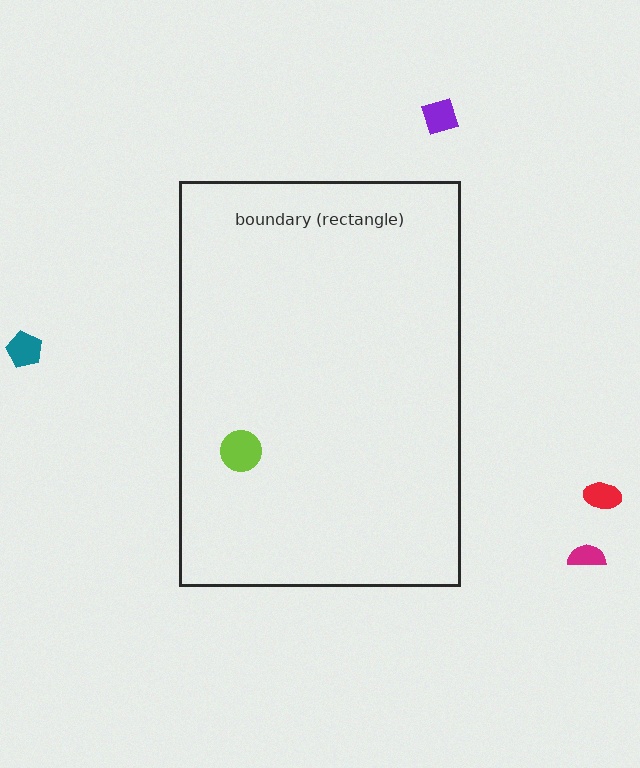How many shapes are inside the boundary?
1 inside, 4 outside.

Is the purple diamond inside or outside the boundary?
Outside.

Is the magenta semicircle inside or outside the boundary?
Outside.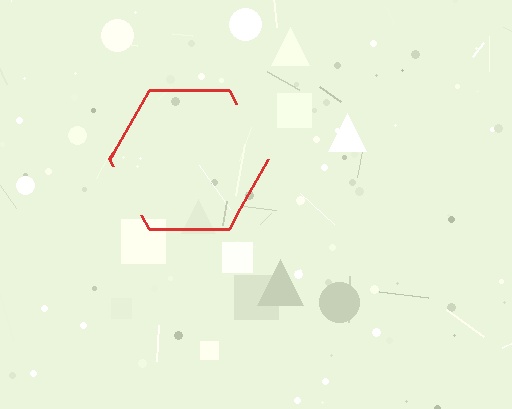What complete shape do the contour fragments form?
The contour fragments form a hexagon.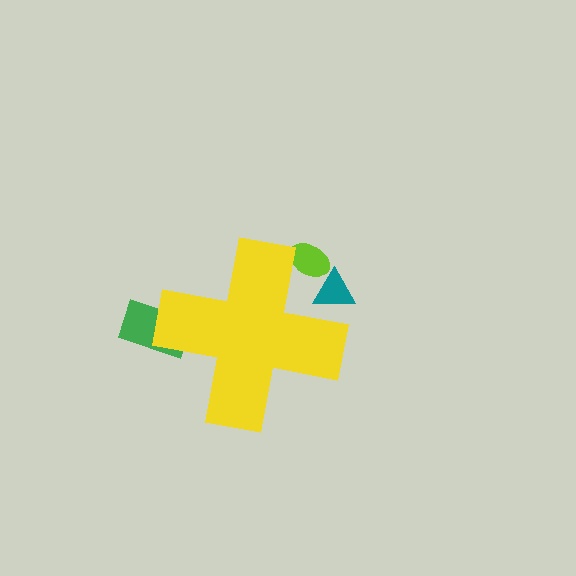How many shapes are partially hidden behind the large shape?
3 shapes are partially hidden.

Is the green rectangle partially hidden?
Yes, the green rectangle is partially hidden behind the yellow cross.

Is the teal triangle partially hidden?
Yes, the teal triangle is partially hidden behind the yellow cross.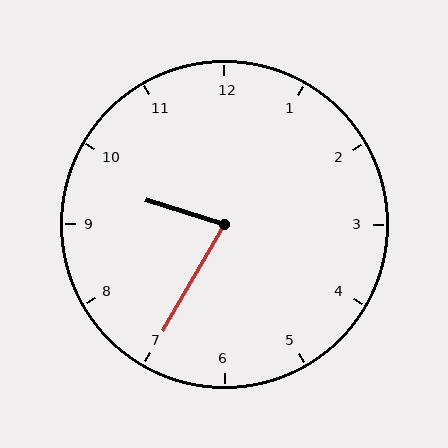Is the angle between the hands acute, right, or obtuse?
It is acute.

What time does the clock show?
9:35.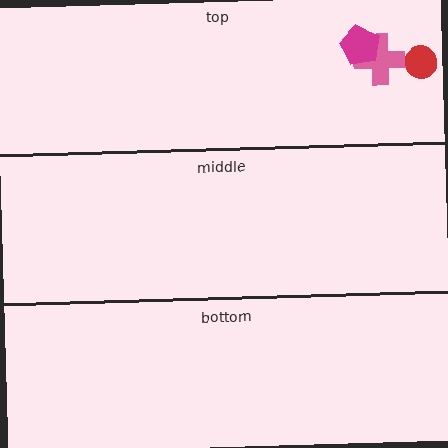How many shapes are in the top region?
3.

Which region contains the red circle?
The top region.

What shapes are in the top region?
The red circle, the pink cross, the magenta pentagon.